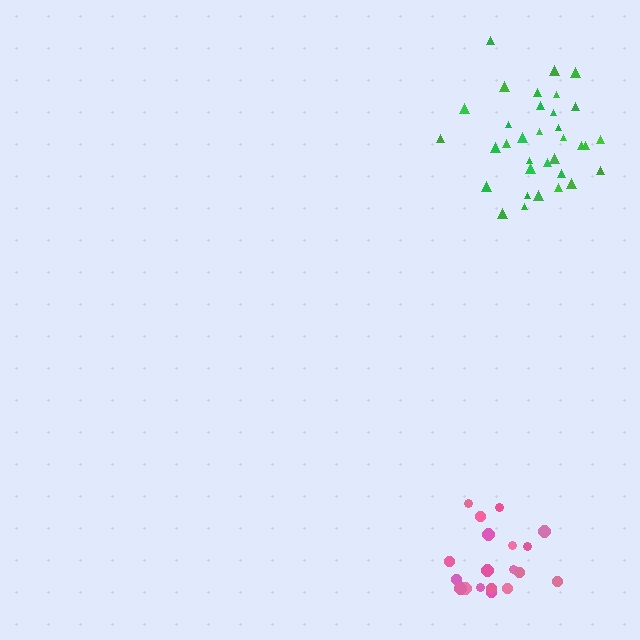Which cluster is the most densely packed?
Green.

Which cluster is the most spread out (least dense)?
Pink.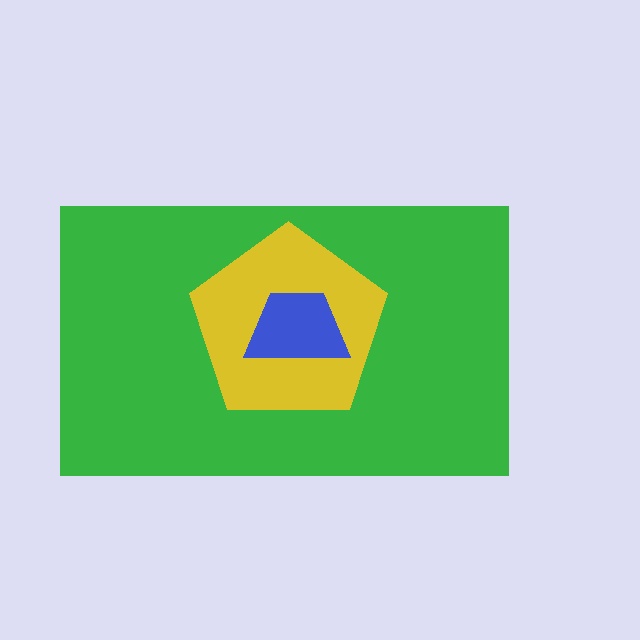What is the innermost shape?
The blue trapezoid.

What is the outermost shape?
The green rectangle.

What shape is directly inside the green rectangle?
The yellow pentagon.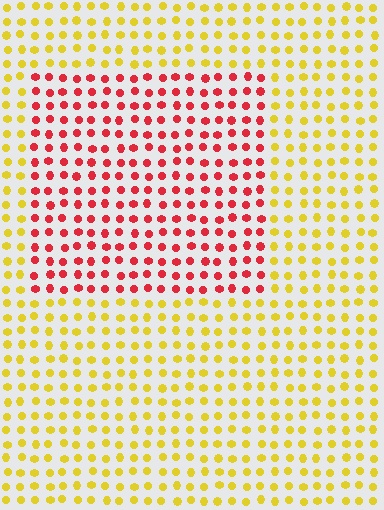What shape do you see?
I see a rectangle.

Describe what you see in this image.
The image is filled with small yellow elements in a uniform arrangement. A rectangle-shaped region is visible where the elements are tinted to a slightly different hue, forming a subtle color boundary.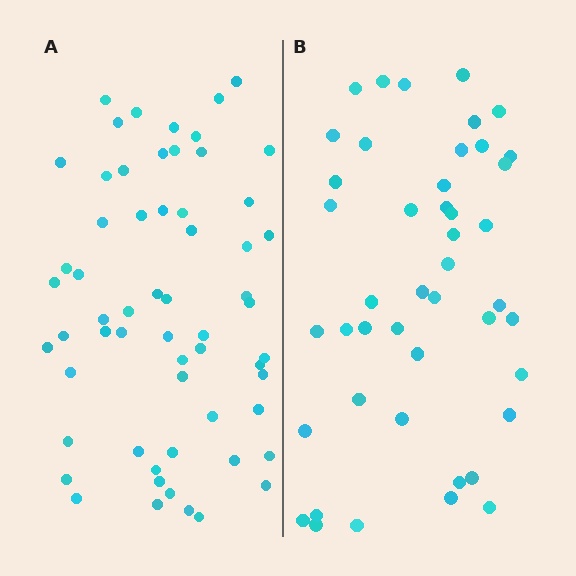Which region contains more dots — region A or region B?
Region A (the left region) has more dots.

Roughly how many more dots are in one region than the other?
Region A has approximately 15 more dots than region B.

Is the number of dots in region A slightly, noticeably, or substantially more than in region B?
Region A has noticeably more, but not dramatically so. The ratio is roughly 1.3 to 1.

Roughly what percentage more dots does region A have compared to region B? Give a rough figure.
About 35% more.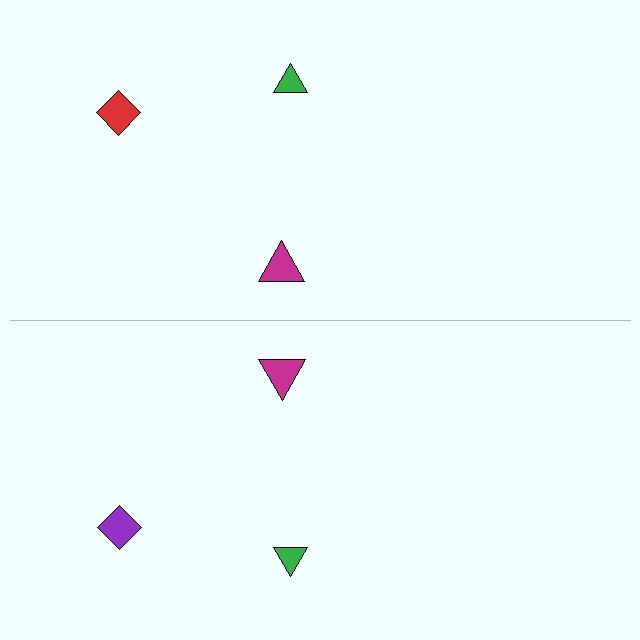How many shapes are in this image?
There are 6 shapes in this image.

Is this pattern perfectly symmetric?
No, the pattern is not perfectly symmetric. The purple diamond on the bottom side breaks the symmetry — its mirror counterpart is red.